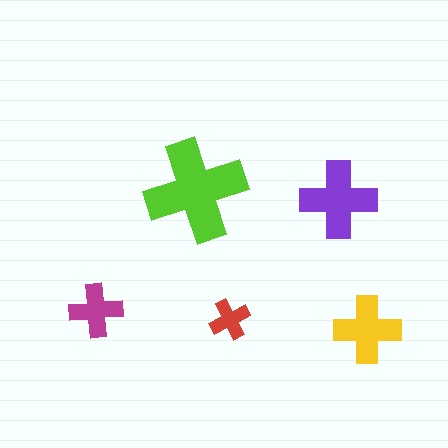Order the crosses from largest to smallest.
the lime one, the purple one, the yellow one, the magenta one, the red one.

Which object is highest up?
The lime cross is topmost.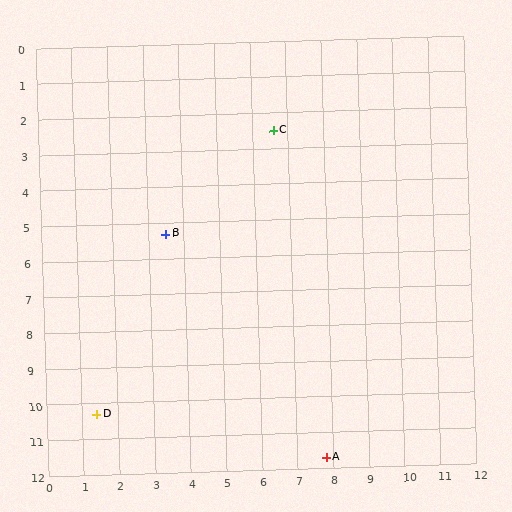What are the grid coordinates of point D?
Point D is at approximately (1.4, 10.3).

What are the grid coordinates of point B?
Point B is at approximately (3.5, 5.3).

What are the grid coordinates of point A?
Point A is at approximately (7.8, 11.7).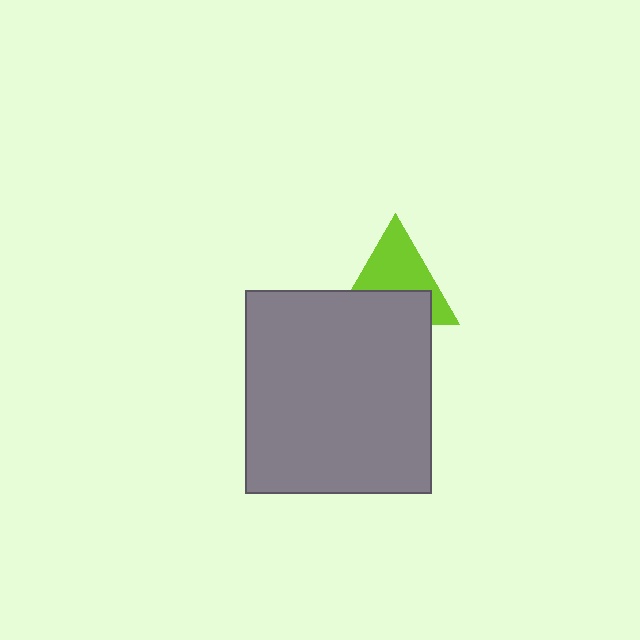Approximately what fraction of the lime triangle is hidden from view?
Roughly 44% of the lime triangle is hidden behind the gray rectangle.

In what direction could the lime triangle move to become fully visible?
The lime triangle could move up. That would shift it out from behind the gray rectangle entirely.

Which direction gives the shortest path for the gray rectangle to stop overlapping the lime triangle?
Moving down gives the shortest separation.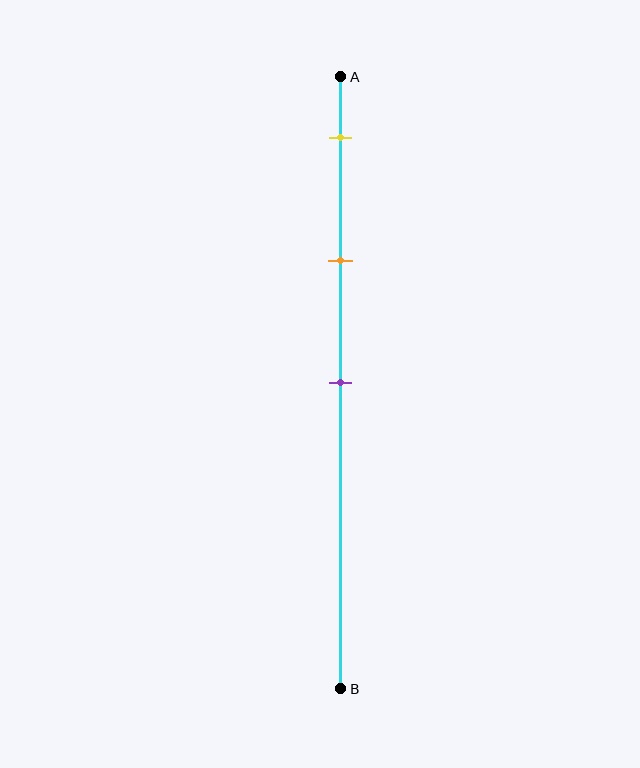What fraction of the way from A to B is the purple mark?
The purple mark is approximately 50% (0.5) of the way from A to B.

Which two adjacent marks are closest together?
The yellow and orange marks are the closest adjacent pair.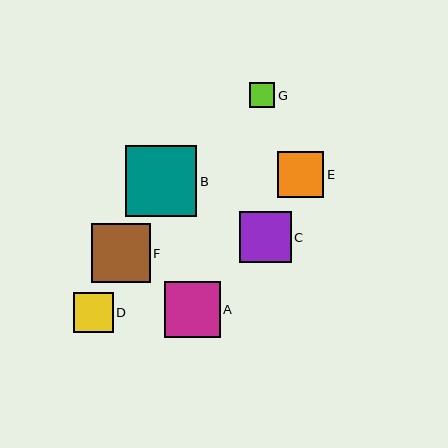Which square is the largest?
Square B is the largest with a size of approximately 71 pixels.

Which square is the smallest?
Square G is the smallest with a size of approximately 25 pixels.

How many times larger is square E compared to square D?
Square E is approximately 1.2 times the size of square D.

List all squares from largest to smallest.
From largest to smallest: B, F, A, C, E, D, G.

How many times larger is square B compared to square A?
Square B is approximately 1.3 times the size of square A.